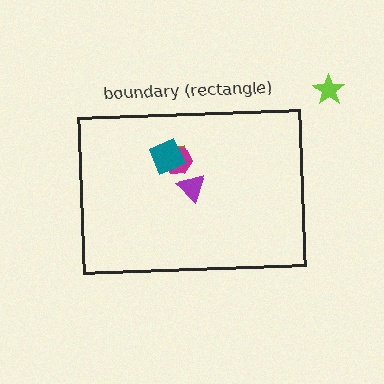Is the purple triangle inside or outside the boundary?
Inside.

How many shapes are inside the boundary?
4 inside, 1 outside.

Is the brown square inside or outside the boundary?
Inside.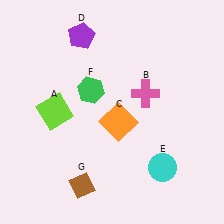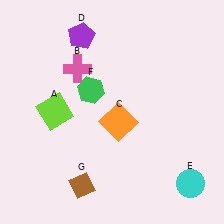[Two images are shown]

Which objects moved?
The objects that moved are: the pink cross (B), the cyan circle (E).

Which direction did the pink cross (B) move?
The pink cross (B) moved left.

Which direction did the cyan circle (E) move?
The cyan circle (E) moved right.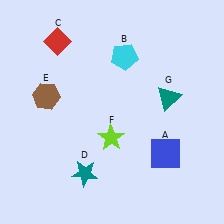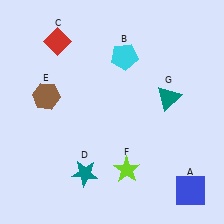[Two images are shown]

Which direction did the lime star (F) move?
The lime star (F) moved down.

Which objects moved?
The objects that moved are: the blue square (A), the lime star (F).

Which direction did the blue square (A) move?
The blue square (A) moved down.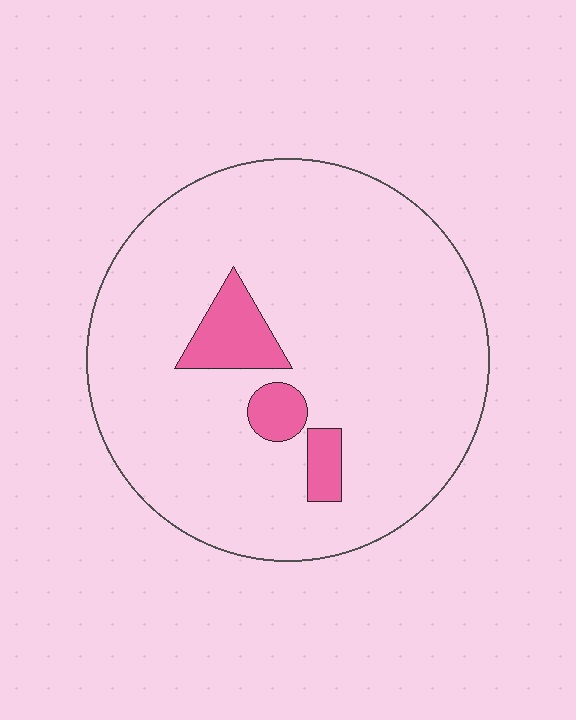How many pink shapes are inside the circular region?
3.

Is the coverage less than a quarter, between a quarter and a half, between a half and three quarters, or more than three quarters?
Less than a quarter.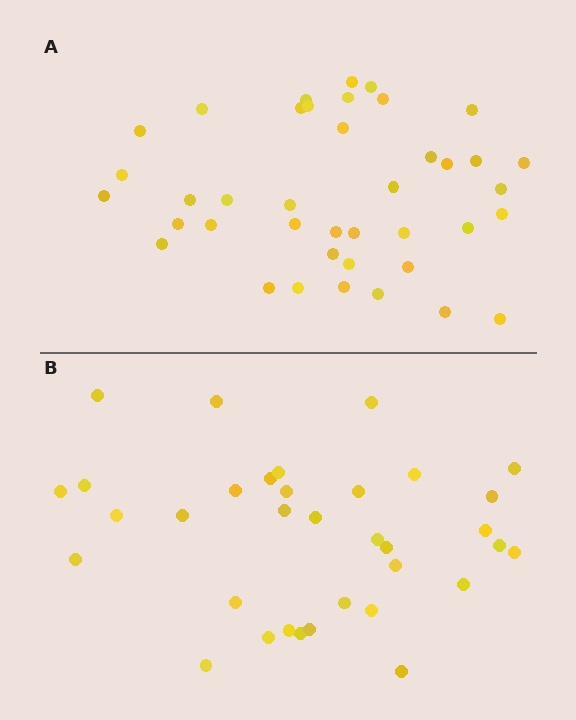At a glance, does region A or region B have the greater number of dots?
Region A (the top region) has more dots.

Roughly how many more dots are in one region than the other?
Region A has about 6 more dots than region B.